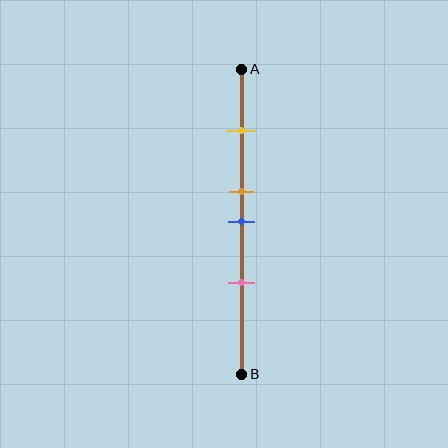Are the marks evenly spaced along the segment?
No, the marks are not evenly spaced.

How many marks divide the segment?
There are 4 marks dividing the segment.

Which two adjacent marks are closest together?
The orange and blue marks are the closest adjacent pair.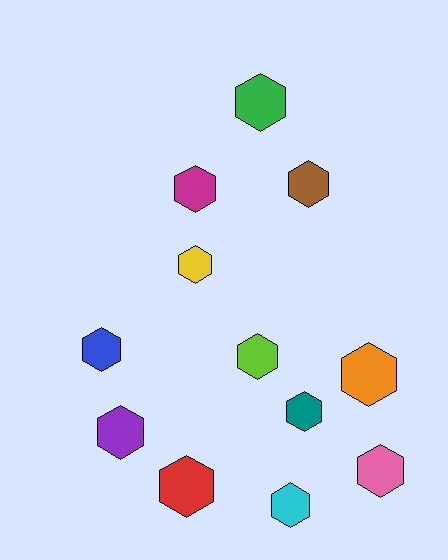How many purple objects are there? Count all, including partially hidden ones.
There is 1 purple object.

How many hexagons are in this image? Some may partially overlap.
There are 12 hexagons.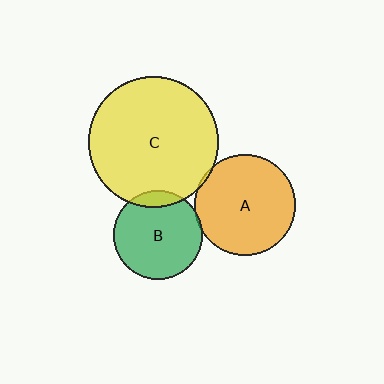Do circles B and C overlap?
Yes.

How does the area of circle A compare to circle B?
Approximately 1.3 times.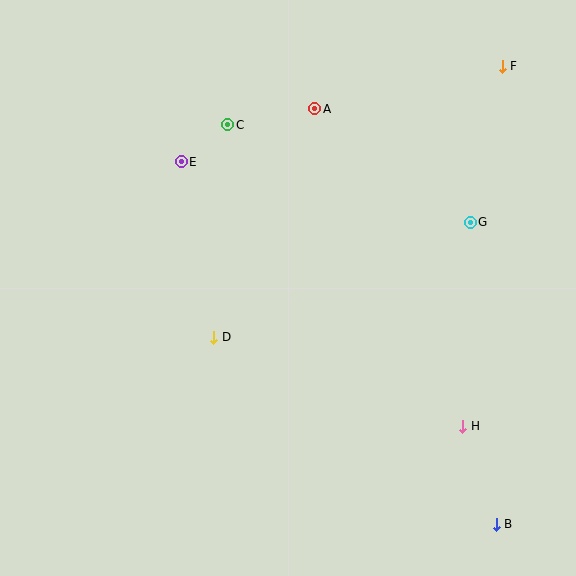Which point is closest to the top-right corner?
Point F is closest to the top-right corner.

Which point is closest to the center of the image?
Point D at (214, 337) is closest to the center.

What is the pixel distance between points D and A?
The distance between D and A is 250 pixels.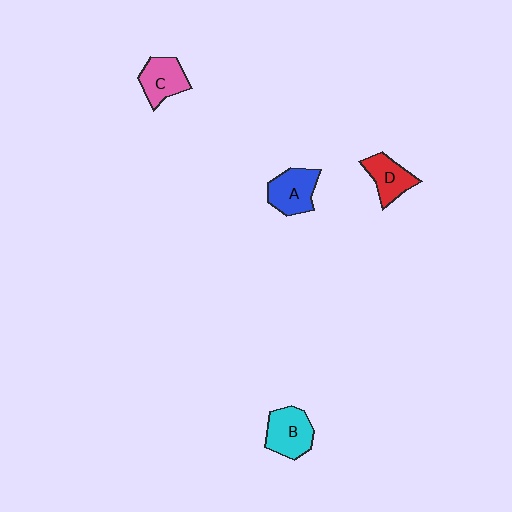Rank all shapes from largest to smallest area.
From largest to smallest: B (cyan), A (blue), C (pink), D (red).